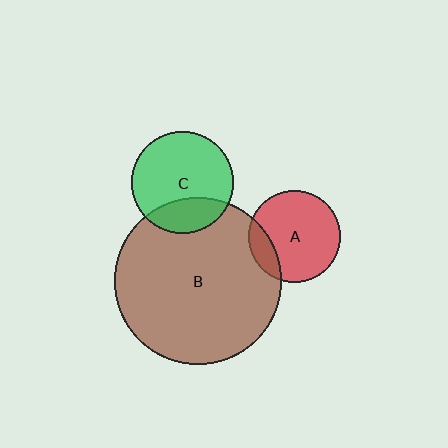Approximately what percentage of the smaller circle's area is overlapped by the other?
Approximately 25%.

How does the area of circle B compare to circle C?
Approximately 2.7 times.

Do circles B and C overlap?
Yes.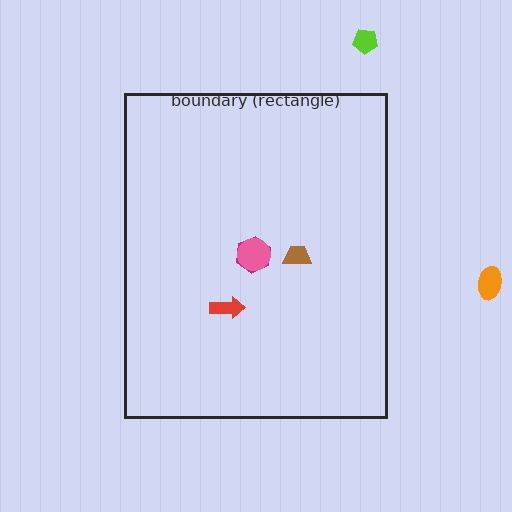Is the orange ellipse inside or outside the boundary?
Outside.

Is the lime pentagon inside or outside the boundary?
Outside.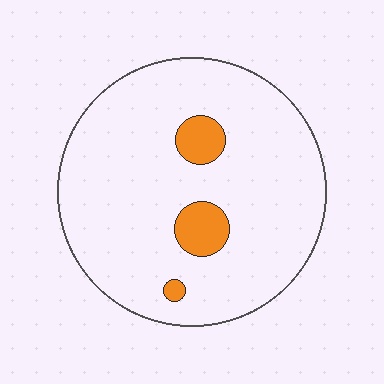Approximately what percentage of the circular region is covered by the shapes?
Approximately 10%.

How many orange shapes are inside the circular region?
3.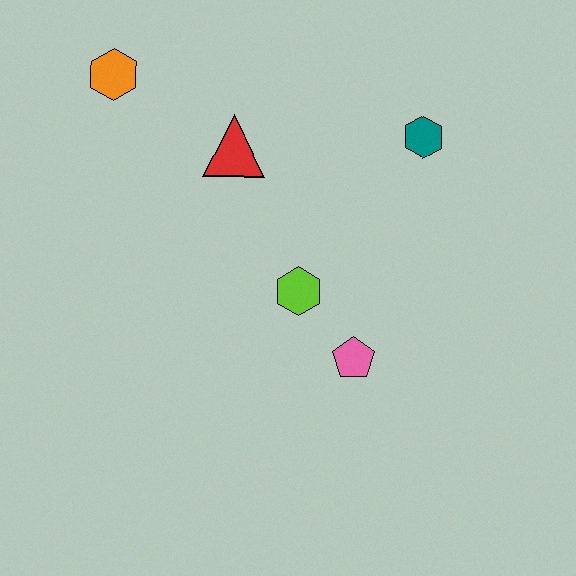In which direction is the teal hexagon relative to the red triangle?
The teal hexagon is to the right of the red triangle.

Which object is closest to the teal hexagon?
The red triangle is closest to the teal hexagon.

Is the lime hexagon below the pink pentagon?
No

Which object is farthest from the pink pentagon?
The orange hexagon is farthest from the pink pentagon.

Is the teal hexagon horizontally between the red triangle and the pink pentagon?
No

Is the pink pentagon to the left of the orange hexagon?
No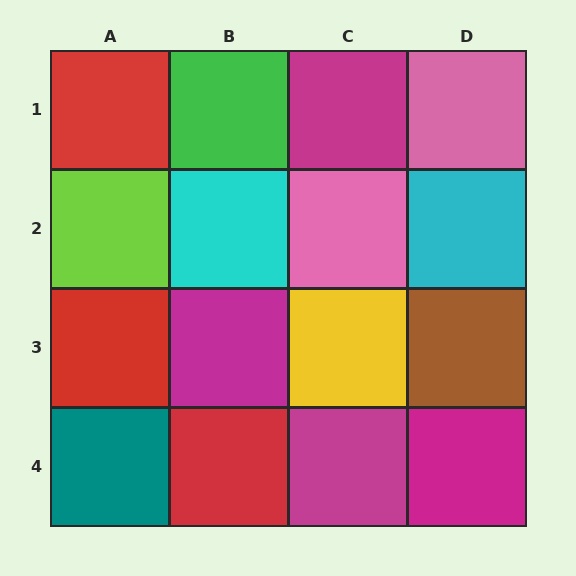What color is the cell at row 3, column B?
Magenta.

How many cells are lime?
1 cell is lime.